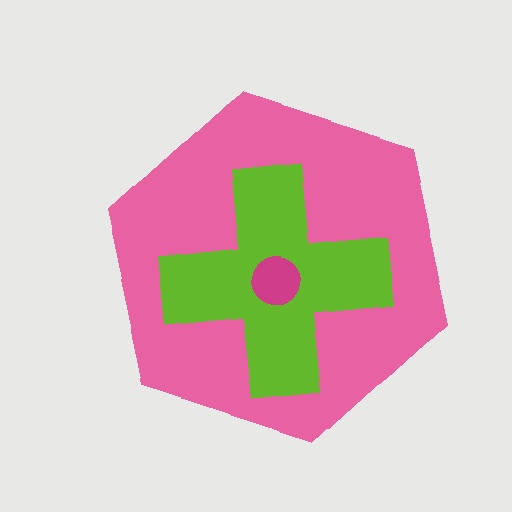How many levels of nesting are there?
3.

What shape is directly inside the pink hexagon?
The lime cross.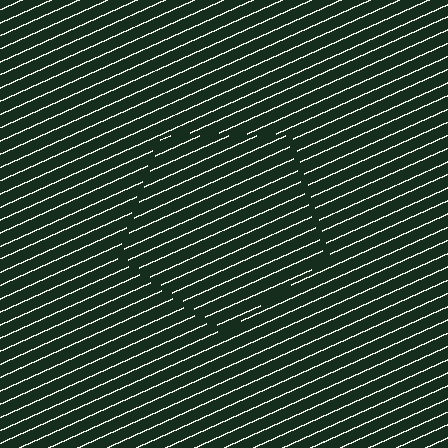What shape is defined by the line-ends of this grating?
An illusory pentagon. The interior of the shape contains the same grating, shifted by half a period — the contour is defined by the phase discontinuity where line-ends from the inner and outer gratings abut.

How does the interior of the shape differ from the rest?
The interior of the shape contains the same grating, shifted by half a period — the contour is defined by the phase discontinuity where line-ends from the inner and outer gratings abut.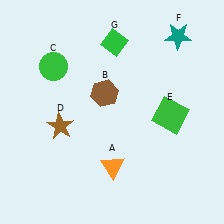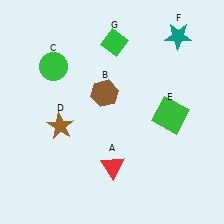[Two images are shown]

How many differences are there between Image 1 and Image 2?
There is 1 difference between the two images.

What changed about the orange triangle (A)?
In Image 1, A is orange. In Image 2, it changed to red.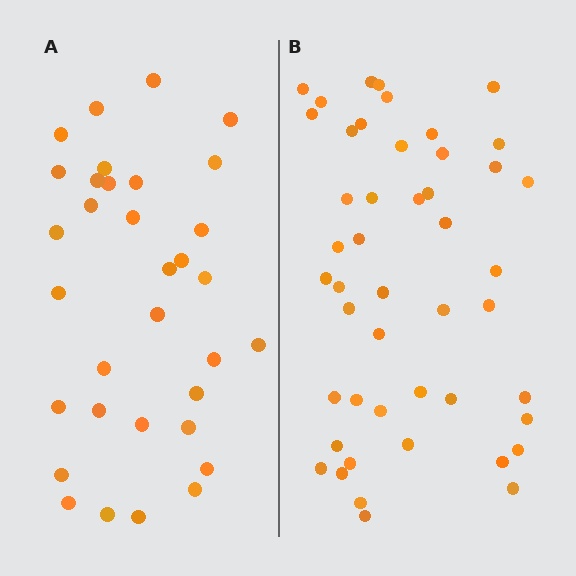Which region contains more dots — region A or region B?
Region B (the right region) has more dots.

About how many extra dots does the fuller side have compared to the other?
Region B has approximately 15 more dots than region A.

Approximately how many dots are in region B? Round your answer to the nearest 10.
About 50 dots. (The exact count is 47, which rounds to 50.)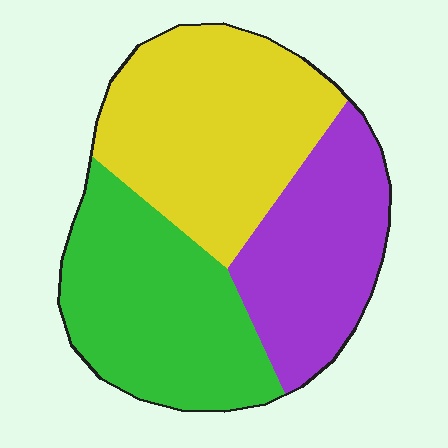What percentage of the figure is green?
Green takes up about one third (1/3) of the figure.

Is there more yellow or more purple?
Yellow.